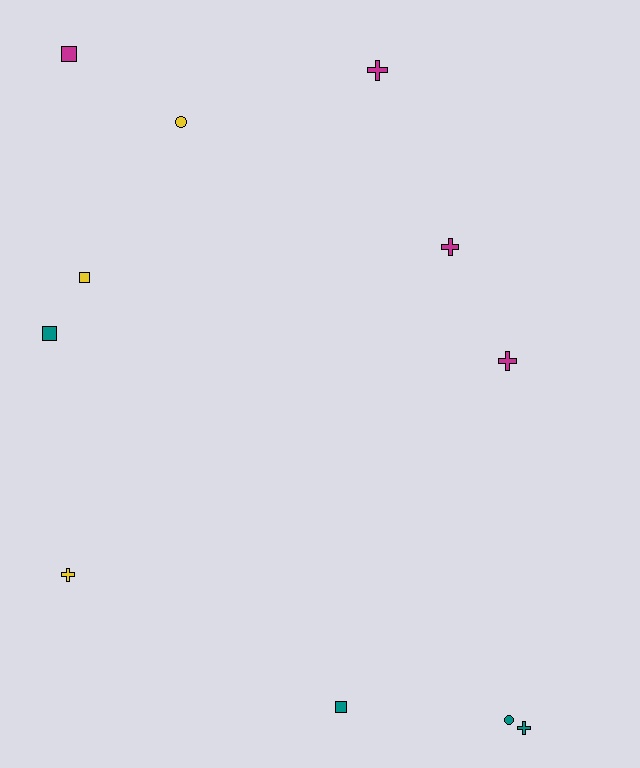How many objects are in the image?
There are 11 objects.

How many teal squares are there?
There are 2 teal squares.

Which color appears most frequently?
Teal, with 4 objects.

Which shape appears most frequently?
Cross, with 5 objects.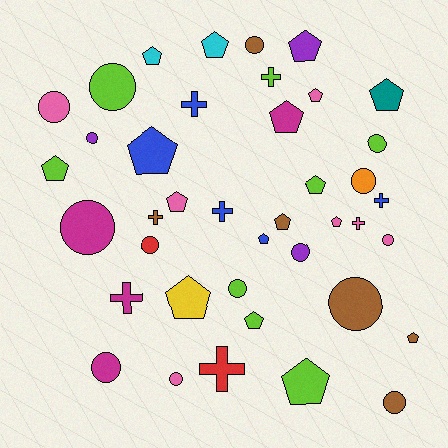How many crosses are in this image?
There are 8 crosses.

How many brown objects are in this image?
There are 6 brown objects.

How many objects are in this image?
There are 40 objects.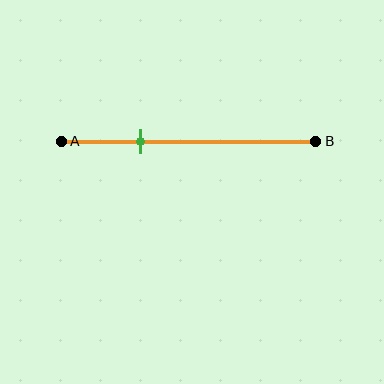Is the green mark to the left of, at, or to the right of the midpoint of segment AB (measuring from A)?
The green mark is to the left of the midpoint of segment AB.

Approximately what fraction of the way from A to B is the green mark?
The green mark is approximately 30% of the way from A to B.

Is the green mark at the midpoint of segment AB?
No, the mark is at about 30% from A, not at the 50% midpoint.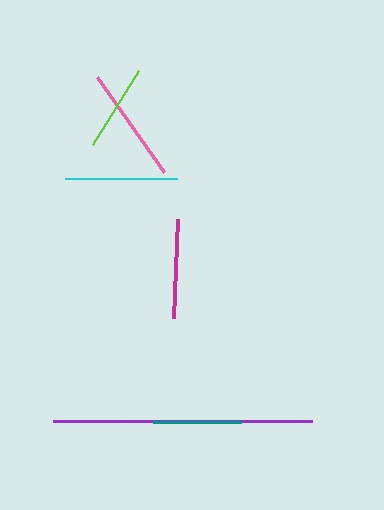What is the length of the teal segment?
The teal segment is approximately 88 pixels long.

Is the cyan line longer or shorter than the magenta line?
The cyan line is longer than the magenta line.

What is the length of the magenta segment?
The magenta segment is approximately 99 pixels long.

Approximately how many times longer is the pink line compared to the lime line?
The pink line is approximately 1.3 times the length of the lime line.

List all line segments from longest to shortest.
From longest to shortest: purple, pink, cyan, magenta, teal, lime.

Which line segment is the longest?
The purple line is the longest at approximately 258 pixels.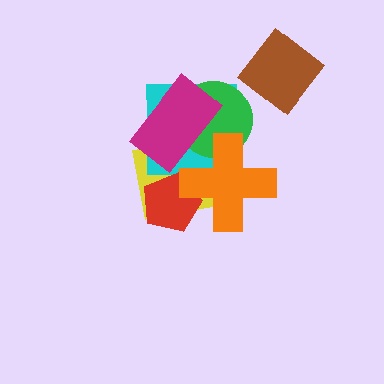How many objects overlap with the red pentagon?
2 objects overlap with the red pentagon.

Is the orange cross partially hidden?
Yes, it is partially covered by another shape.